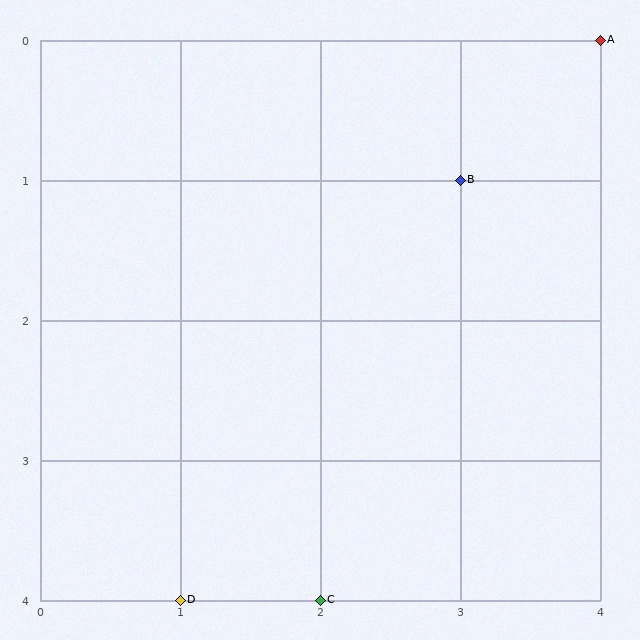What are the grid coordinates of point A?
Point A is at grid coordinates (4, 0).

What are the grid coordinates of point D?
Point D is at grid coordinates (1, 4).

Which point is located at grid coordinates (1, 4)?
Point D is at (1, 4).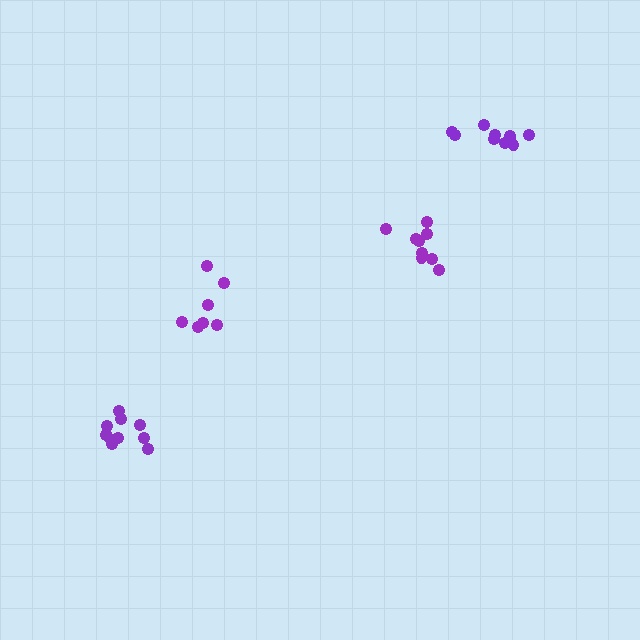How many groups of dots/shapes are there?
There are 4 groups.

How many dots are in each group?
Group 1: 9 dots, Group 2: 7 dots, Group 3: 10 dots, Group 4: 10 dots (36 total).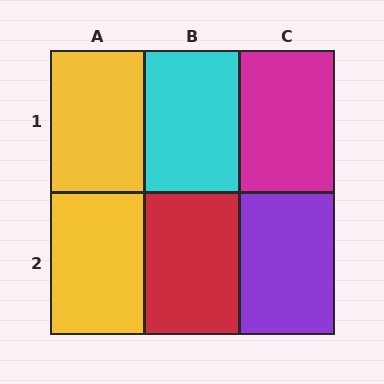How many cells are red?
1 cell is red.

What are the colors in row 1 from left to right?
Yellow, cyan, magenta.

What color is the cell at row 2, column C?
Purple.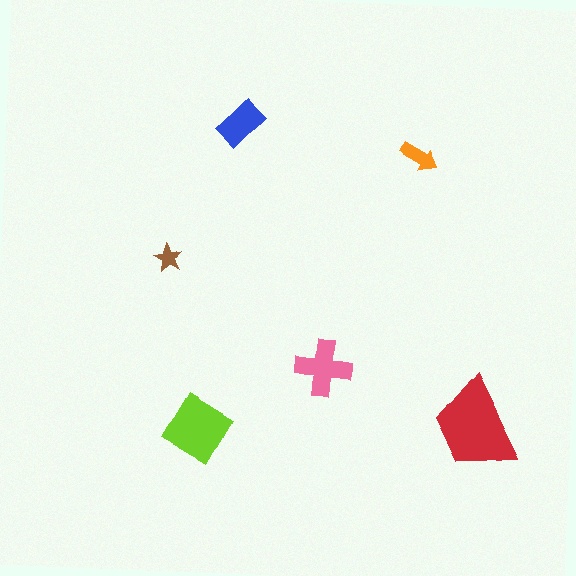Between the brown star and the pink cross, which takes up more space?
The pink cross.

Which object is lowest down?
The lime diamond is bottommost.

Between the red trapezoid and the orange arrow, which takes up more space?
The red trapezoid.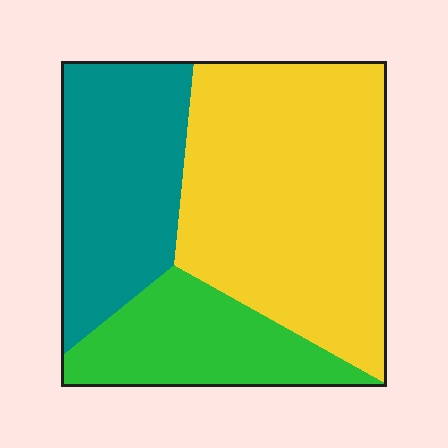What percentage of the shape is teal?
Teal covers around 30% of the shape.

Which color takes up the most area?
Yellow, at roughly 50%.